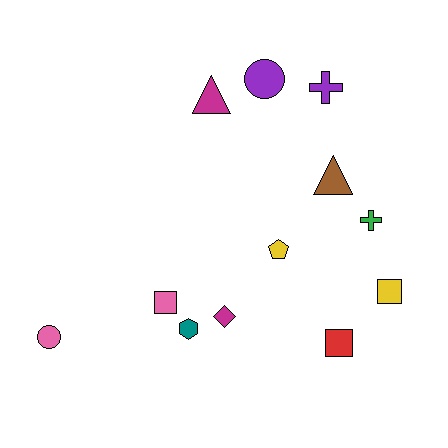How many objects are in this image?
There are 12 objects.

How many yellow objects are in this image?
There are 2 yellow objects.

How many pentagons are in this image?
There is 1 pentagon.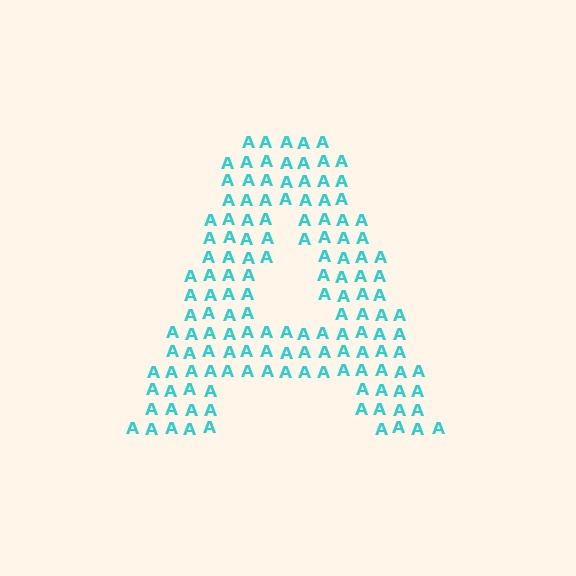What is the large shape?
The large shape is the letter A.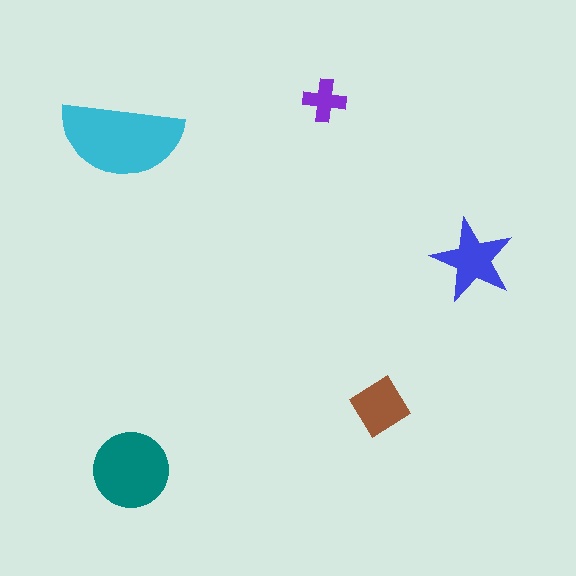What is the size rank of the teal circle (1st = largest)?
2nd.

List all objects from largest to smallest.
The cyan semicircle, the teal circle, the blue star, the brown diamond, the purple cross.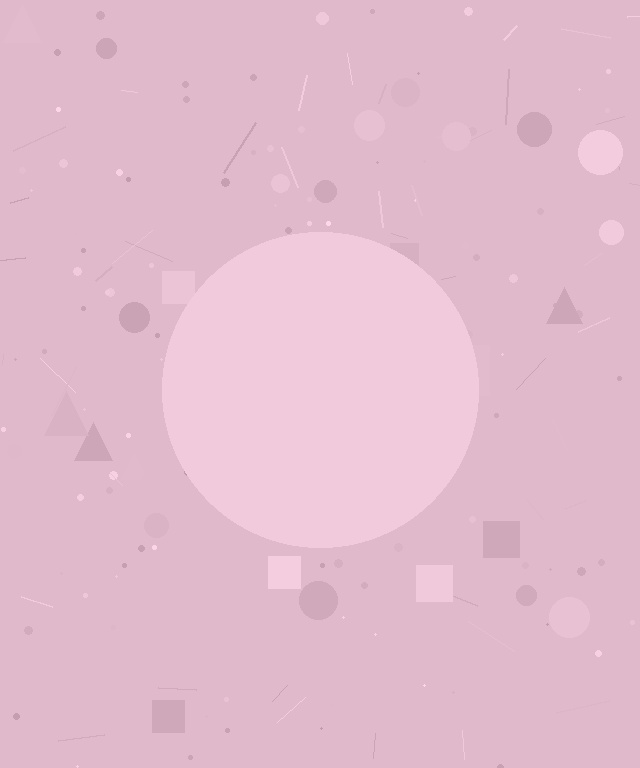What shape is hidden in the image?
A circle is hidden in the image.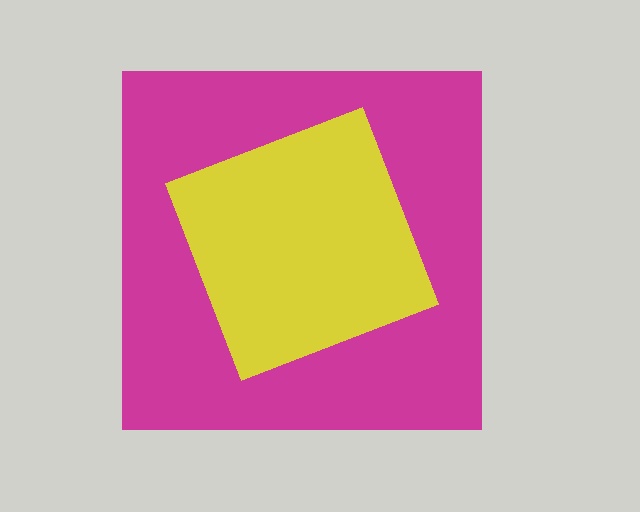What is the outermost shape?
The magenta square.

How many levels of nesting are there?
2.